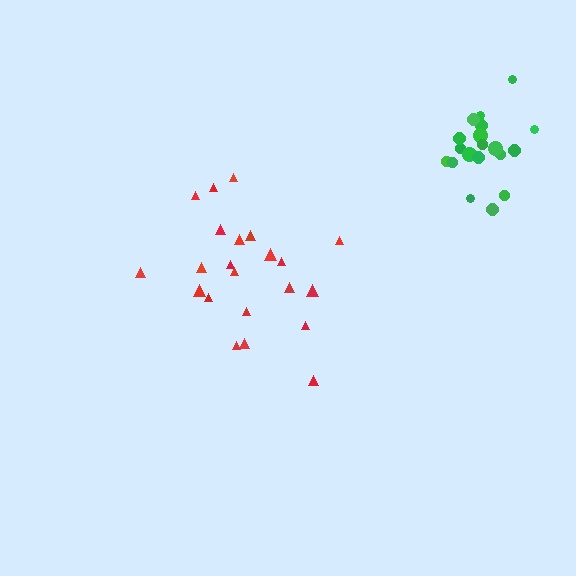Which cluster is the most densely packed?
Green.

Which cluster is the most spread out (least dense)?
Red.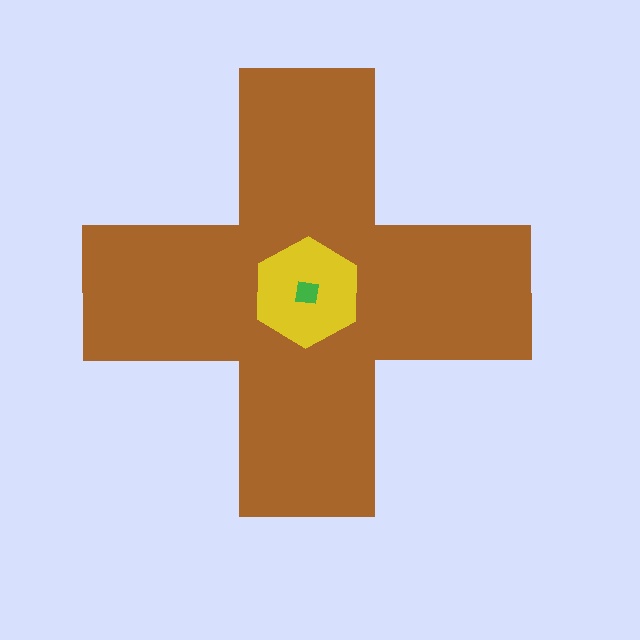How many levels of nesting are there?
3.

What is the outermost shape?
The brown cross.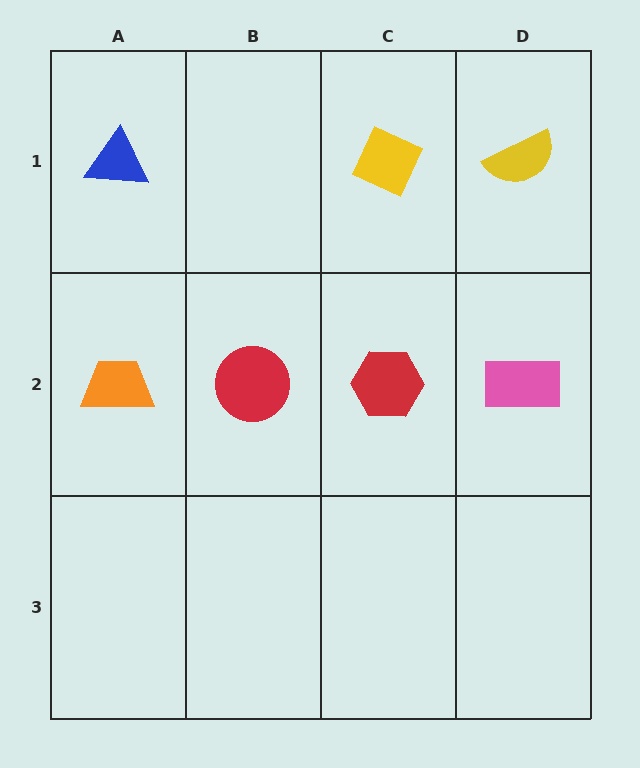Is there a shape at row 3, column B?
No, that cell is empty.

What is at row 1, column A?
A blue triangle.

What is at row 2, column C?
A red hexagon.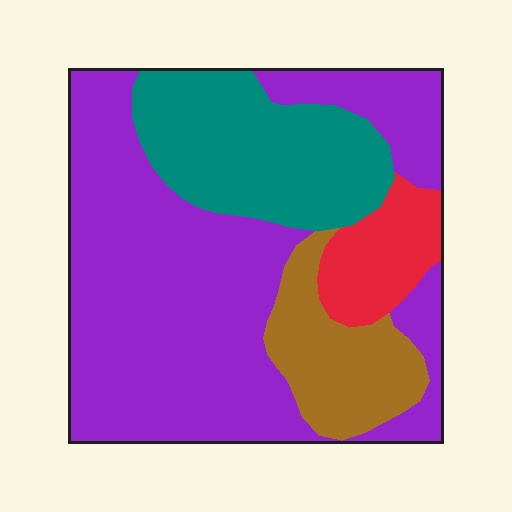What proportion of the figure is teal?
Teal takes up about one fifth (1/5) of the figure.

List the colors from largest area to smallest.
From largest to smallest: purple, teal, brown, red.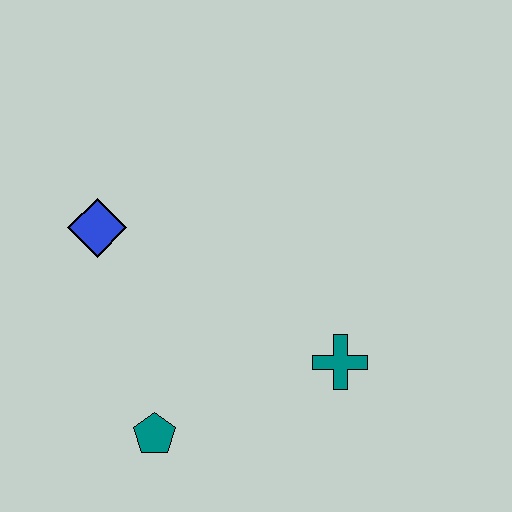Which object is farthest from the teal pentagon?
The blue diamond is farthest from the teal pentagon.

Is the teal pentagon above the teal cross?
No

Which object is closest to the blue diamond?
The teal pentagon is closest to the blue diamond.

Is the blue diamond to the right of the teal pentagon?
No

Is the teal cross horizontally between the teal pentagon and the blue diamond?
No